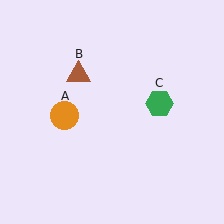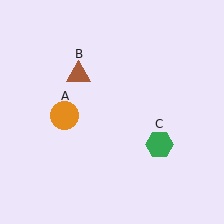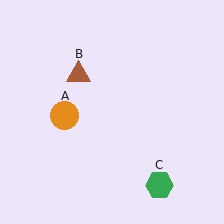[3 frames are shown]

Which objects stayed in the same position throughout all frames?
Orange circle (object A) and brown triangle (object B) remained stationary.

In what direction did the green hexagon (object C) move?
The green hexagon (object C) moved down.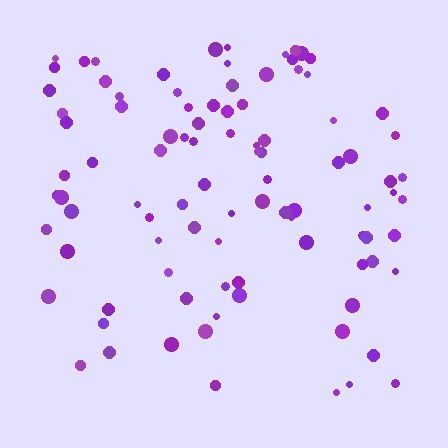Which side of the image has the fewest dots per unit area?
The bottom.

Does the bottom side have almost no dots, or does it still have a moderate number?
Still a moderate number, just noticeably fewer than the top.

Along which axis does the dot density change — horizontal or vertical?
Vertical.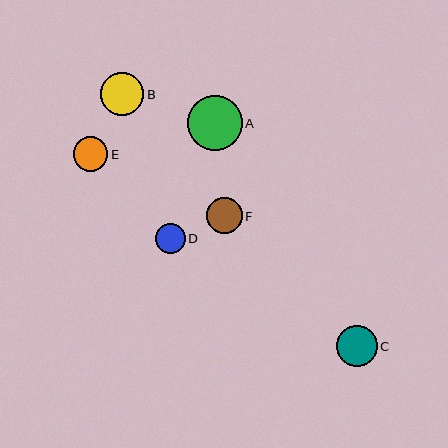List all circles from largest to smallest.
From largest to smallest: A, B, C, F, E, D.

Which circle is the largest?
Circle A is the largest with a size of approximately 54 pixels.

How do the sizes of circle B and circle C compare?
Circle B and circle C are approximately the same size.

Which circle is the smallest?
Circle D is the smallest with a size of approximately 30 pixels.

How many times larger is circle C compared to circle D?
Circle C is approximately 1.4 times the size of circle D.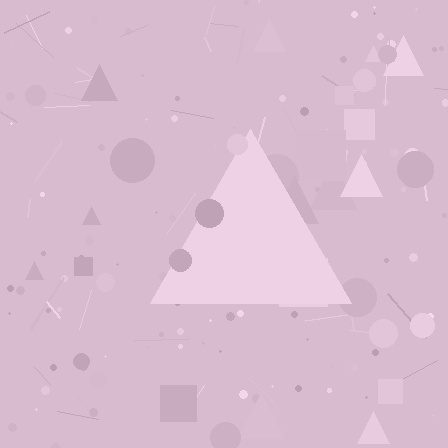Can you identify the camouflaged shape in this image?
The camouflaged shape is a triangle.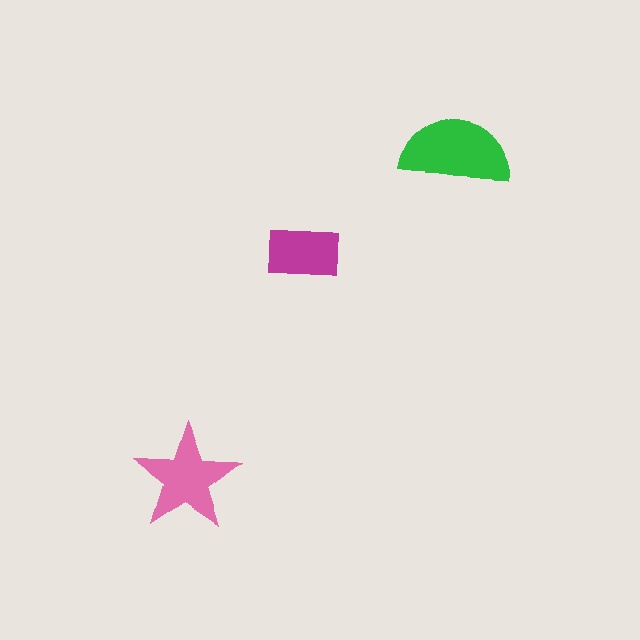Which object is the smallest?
The magenta rectangle.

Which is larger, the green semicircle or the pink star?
The green semicircle.